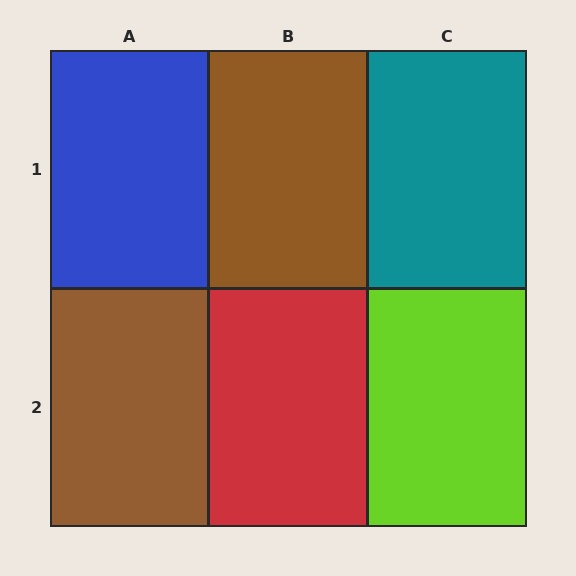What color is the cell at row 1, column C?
Teal.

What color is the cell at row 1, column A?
Blue.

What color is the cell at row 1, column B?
Brown.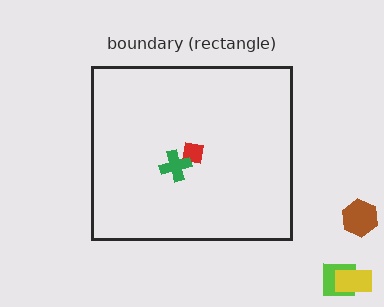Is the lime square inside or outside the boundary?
Outside.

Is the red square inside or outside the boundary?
Inside.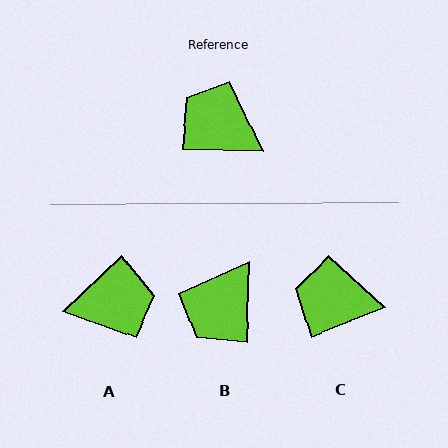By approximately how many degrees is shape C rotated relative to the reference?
Approximately 22 degrees counter-clockwise.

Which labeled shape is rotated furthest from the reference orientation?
A, about 136 degrees away.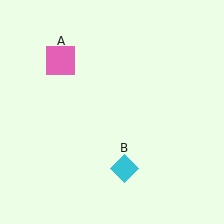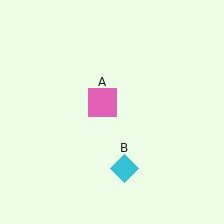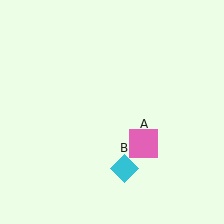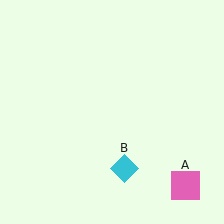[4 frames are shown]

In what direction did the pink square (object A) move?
The pink square (object A) moved down and to the right.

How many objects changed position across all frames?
1 object changed position: pink square (object A).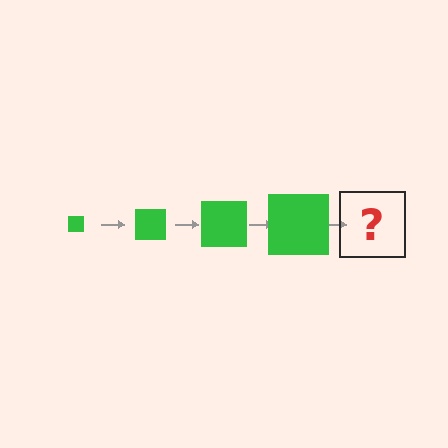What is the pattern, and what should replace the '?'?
The pattern is that the square gets progressively larger each step. The '?' should be a green square, larger than the previous one.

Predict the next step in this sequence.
The next step is a green square, larger than the previous one.